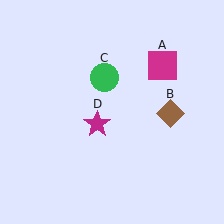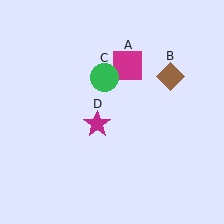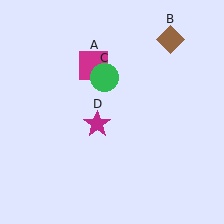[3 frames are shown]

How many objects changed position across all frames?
2 objects changed position: magenta square (object A), brown diamond (object B).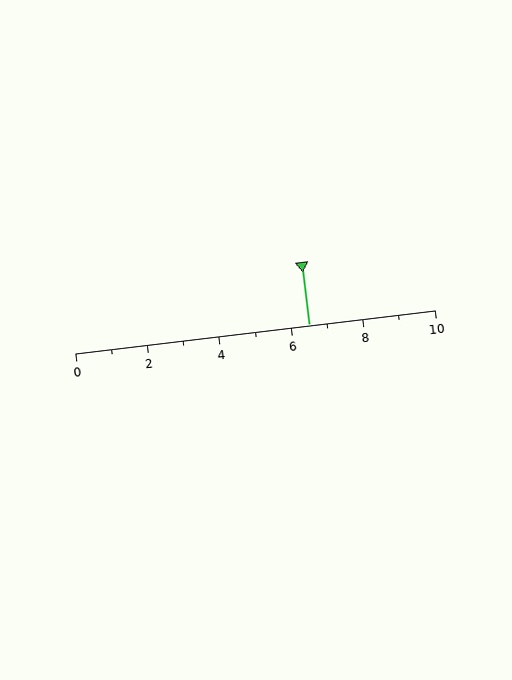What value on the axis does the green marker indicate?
The marker indicates approximately 6.5.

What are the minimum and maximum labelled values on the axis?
The axis runs from 0 to 10.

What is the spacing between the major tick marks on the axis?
The major ticks are spaced 2 apart.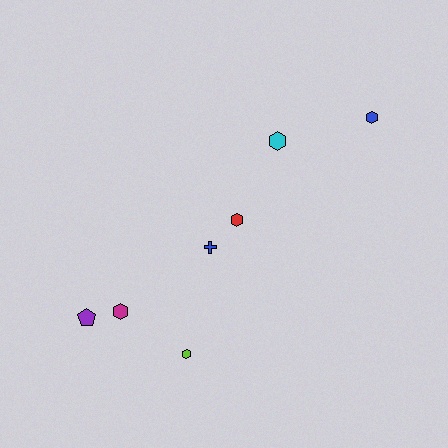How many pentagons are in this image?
There is 1 pentagon.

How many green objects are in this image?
There are no green objects.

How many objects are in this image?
There are 7 objects.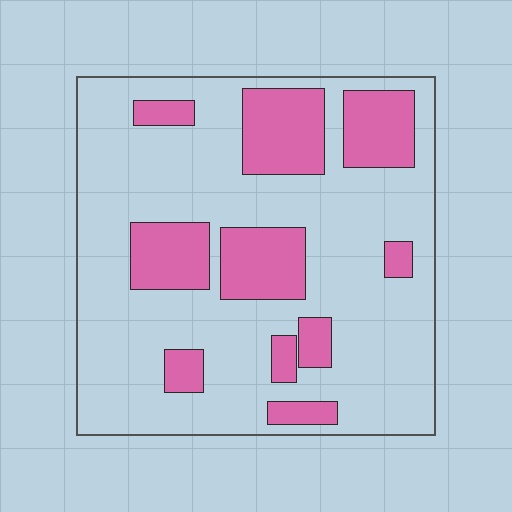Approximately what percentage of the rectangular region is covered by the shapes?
Approximately 25%.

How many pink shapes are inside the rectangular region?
10.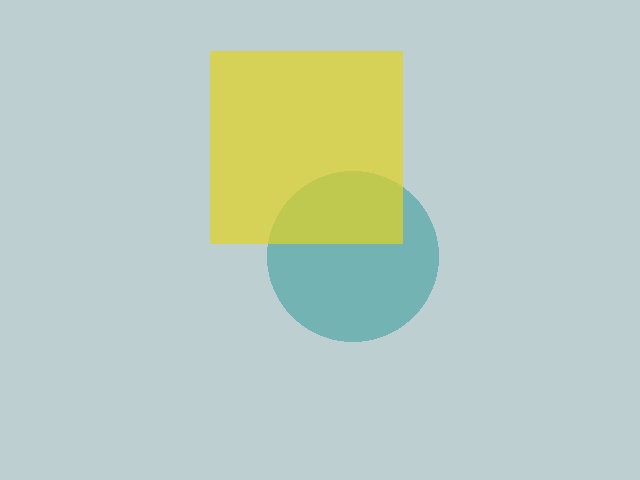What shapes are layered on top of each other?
The layered shapes are: a teal circle, a yellow square.